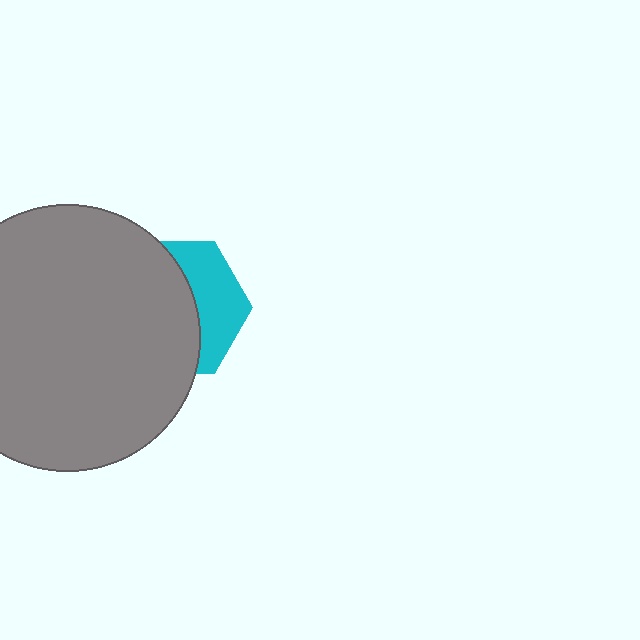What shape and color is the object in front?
The object in front is a gray circle.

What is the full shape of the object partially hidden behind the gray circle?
The partially hidden object is a cyan hexagon.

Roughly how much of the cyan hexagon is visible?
A small part of it is visible (roughly 37%).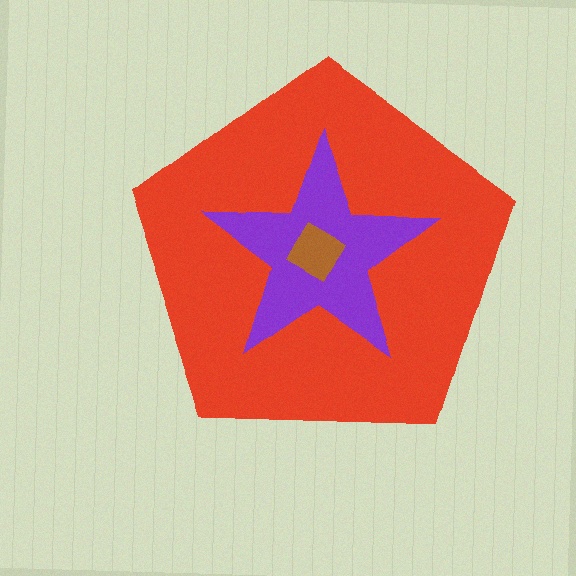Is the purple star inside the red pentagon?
Yes.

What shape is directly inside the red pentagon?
The purple star.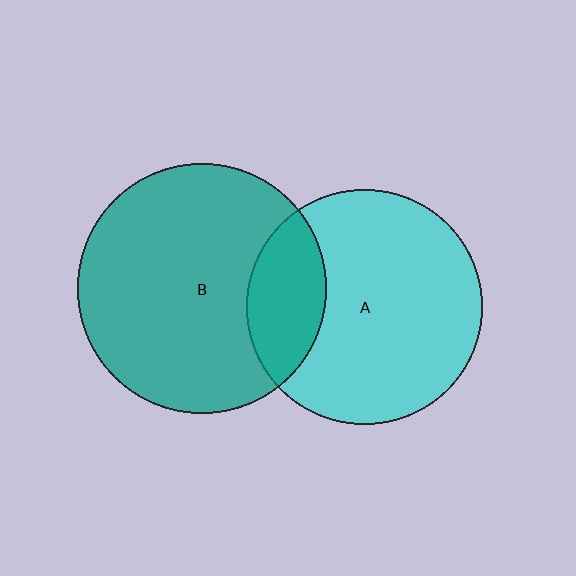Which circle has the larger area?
Circle B (teal).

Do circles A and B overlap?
Yes.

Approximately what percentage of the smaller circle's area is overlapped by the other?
Approximately 20%.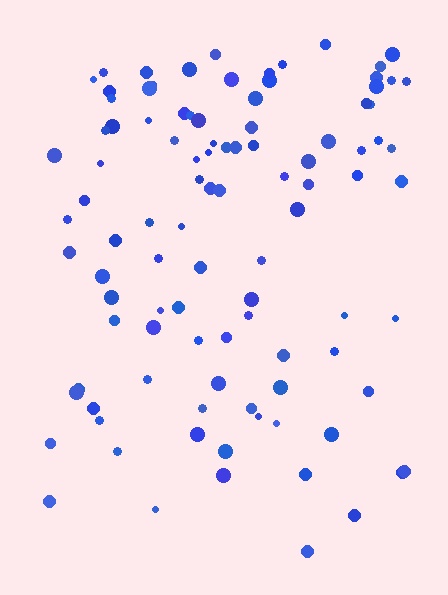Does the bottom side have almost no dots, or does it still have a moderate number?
Still a moderate number, just noticeably fewer than the top.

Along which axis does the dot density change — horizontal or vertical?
Vertical.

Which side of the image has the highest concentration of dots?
The top.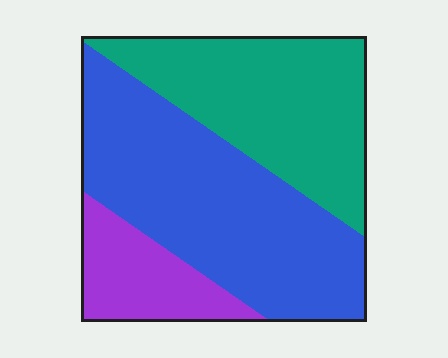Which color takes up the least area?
Purple, at roughly 15%.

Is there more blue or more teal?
Blue.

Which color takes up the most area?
Blue, at roughly 50%.